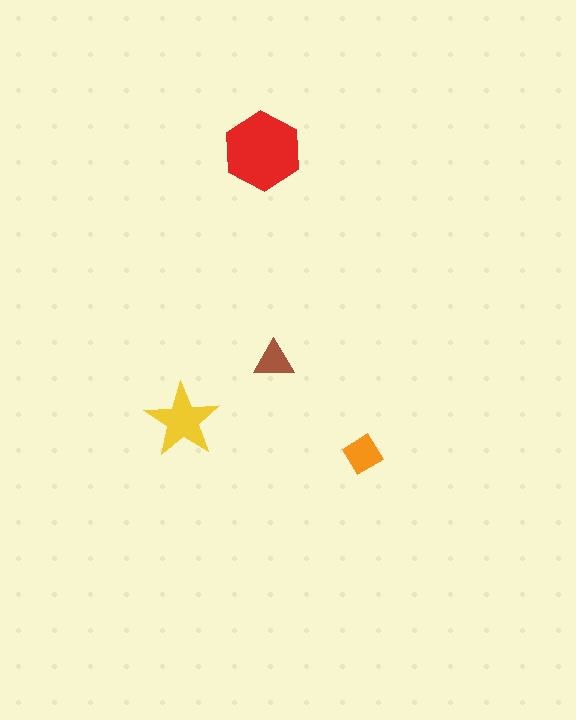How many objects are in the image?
There are 4 objects in the image.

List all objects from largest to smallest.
The red hexagon, the yellow star, the orange diamond, the brown triangle.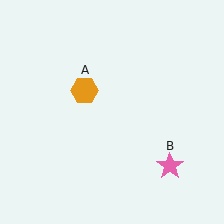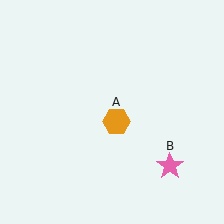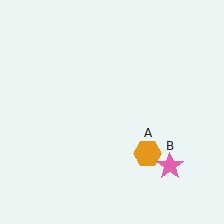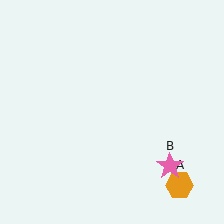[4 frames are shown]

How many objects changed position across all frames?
1 object changed position: orange hexagon (object A).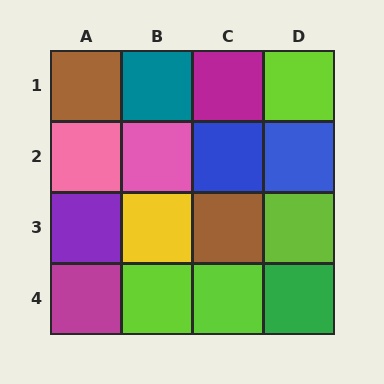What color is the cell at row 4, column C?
Lime.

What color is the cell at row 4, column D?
Green.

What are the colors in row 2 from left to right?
Pink, pink, blue, blue.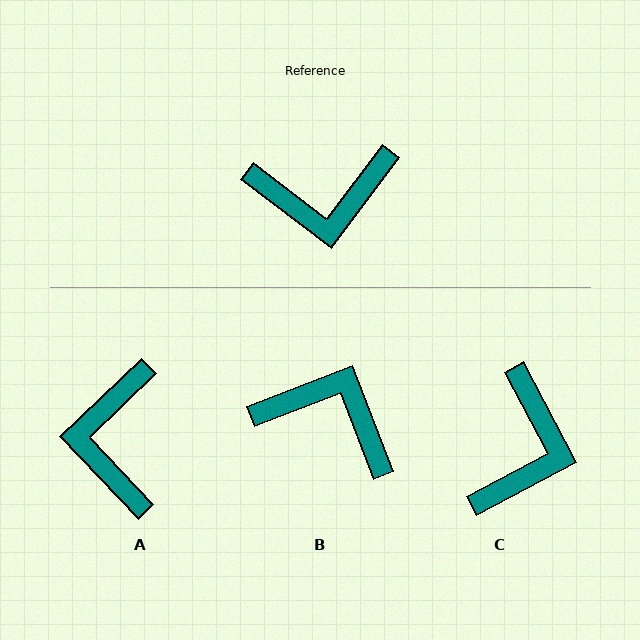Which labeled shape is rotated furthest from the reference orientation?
B, about 148 degrees away.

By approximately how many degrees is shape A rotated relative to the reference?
Approximately 99 degrees clockwise.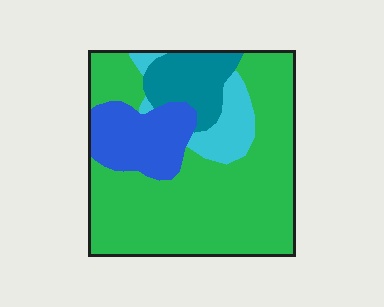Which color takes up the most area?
Green, at roughly 65%.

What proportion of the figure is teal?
Teal covers around 10% of the figure.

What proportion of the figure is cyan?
Cyan takes up about one tenth (1/10) of the figure.